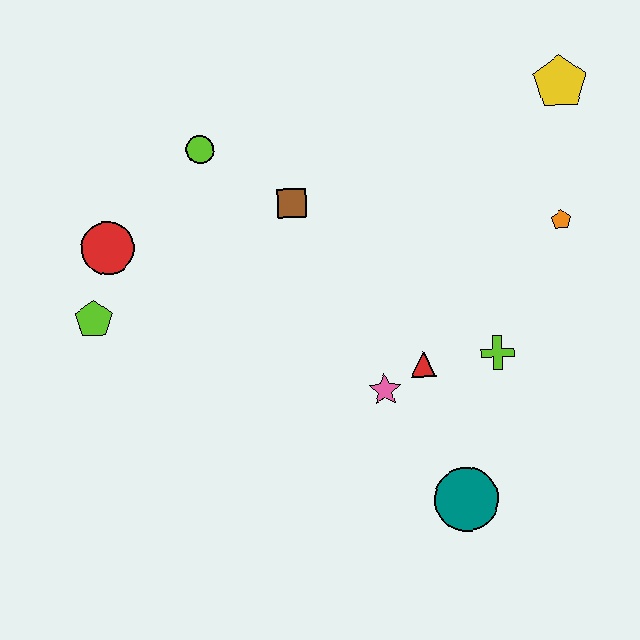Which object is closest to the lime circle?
The brown square is closest to the lime circle.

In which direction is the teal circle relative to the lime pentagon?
The teal circle is to the right of the lime pentagon.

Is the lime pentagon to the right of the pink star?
No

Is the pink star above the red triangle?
No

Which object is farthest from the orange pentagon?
The lime pentagon is farthest from the orange pentagon.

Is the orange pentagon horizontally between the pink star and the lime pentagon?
No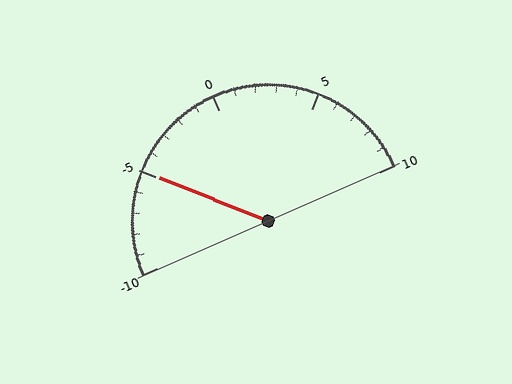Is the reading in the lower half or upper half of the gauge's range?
The reading is in the lower half of the range (-10 to 10).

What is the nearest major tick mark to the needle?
The nearest major tick mark is -5.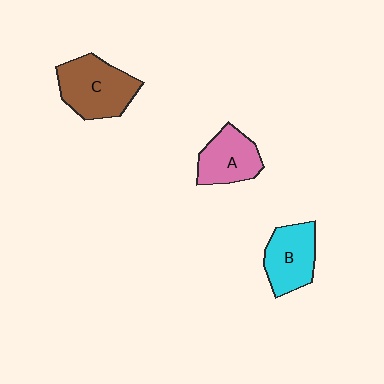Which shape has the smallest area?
Shape A (pink).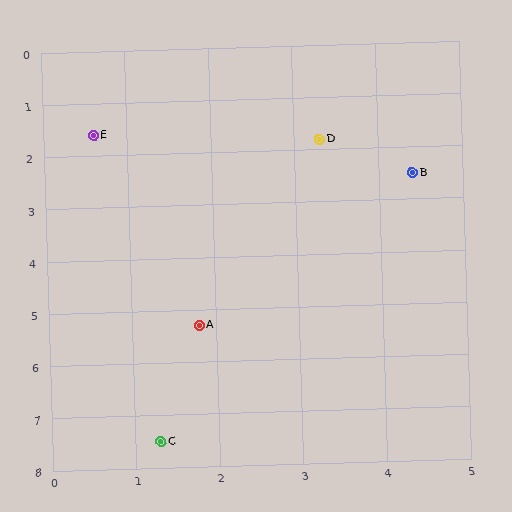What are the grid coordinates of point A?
Point A is at approximately (1.8, 5.3).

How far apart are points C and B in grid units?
Points C and B are about 5.9 grid units apart.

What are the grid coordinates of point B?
Point B is at approximately (4.4, 2.5).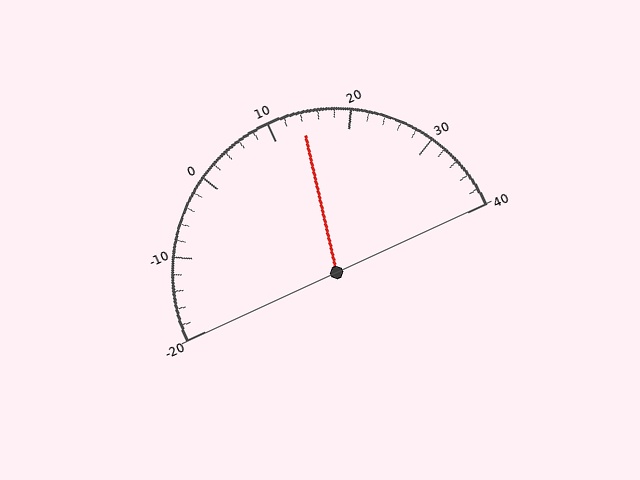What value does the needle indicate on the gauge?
The needle indicates approximately 14.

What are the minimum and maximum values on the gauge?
The gauge ranges from -20 to 40.